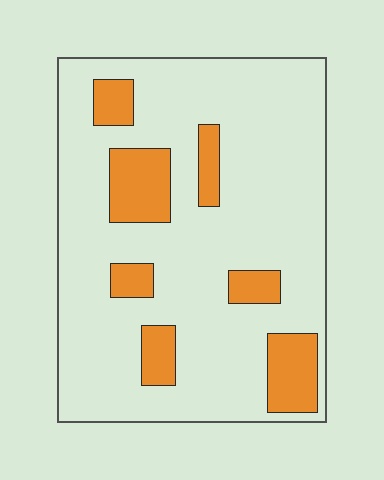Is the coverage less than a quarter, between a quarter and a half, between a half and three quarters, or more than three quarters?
Less than a quarter.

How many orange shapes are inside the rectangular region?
7.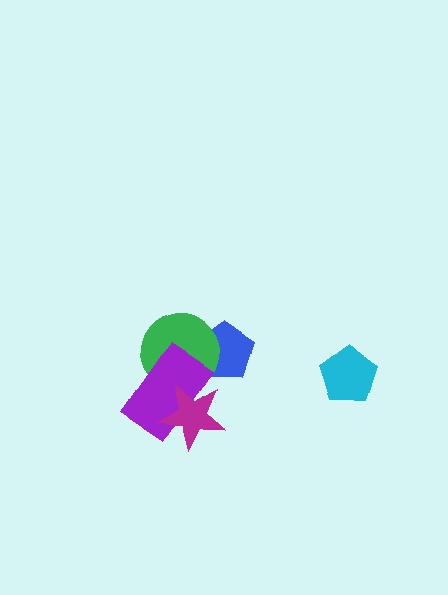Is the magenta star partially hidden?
No, no other shape covers it.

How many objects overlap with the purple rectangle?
2 objects overlap with the purple rectangle.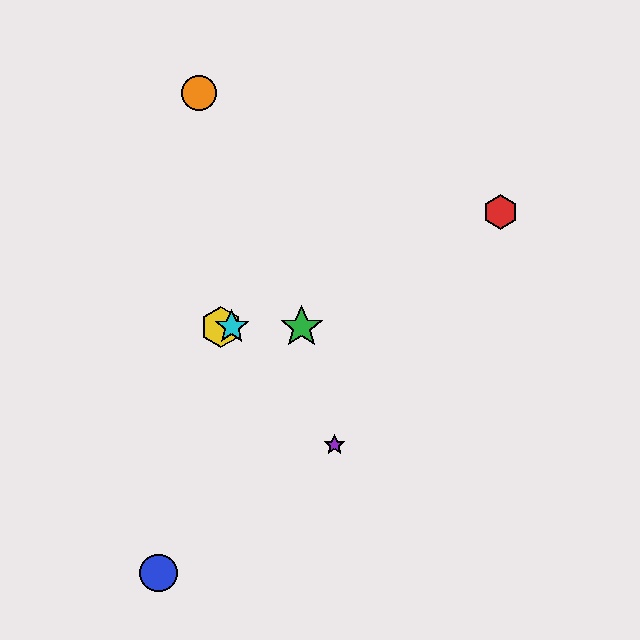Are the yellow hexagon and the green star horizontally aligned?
Yes, both are at y≈327.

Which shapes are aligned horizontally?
The green star, the yellow hexagon, the cyan star are aligned horizontally.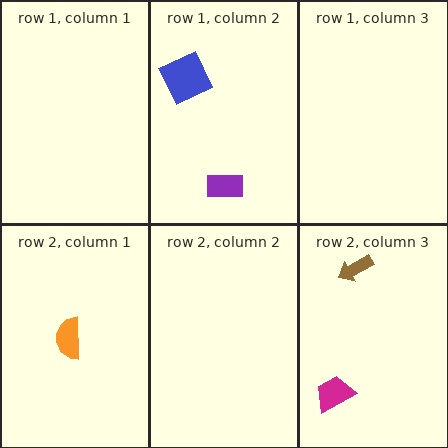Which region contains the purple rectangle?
The row 1, column 2 region.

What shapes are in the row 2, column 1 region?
The orange semicircle.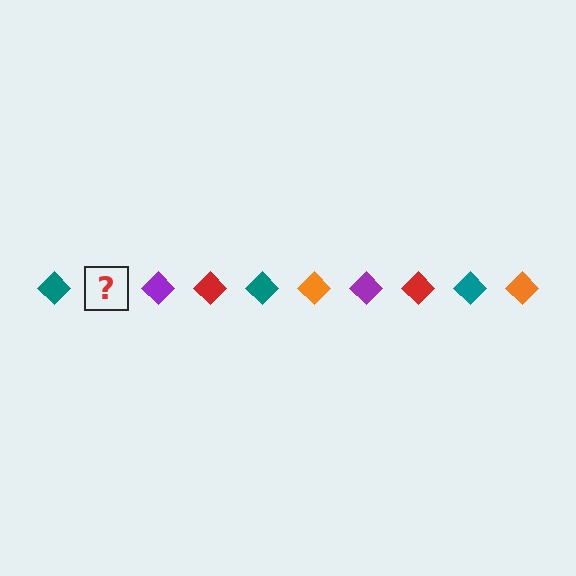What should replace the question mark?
The question mark should be replaced with an orange diamond.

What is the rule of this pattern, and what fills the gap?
The rule is that the pattern cycles through teal, orange, purple, red diamonds. The gap should be filled with an orange diamond.